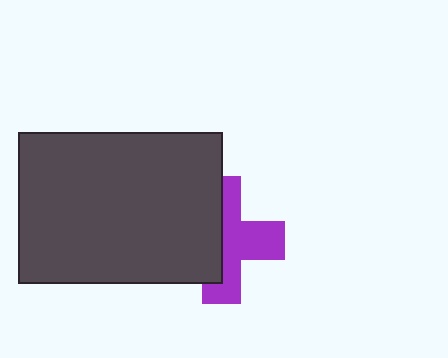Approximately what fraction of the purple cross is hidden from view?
Roughly 48% of the purple cross is hidden behind the dark gray rectangle.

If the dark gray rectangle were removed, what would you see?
You would see the complete purple cross.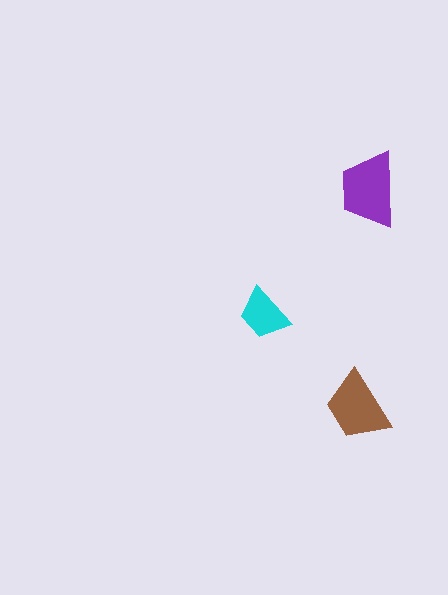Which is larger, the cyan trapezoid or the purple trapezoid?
The purple one.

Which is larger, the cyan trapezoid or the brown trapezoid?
The brown one.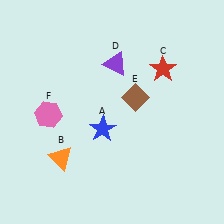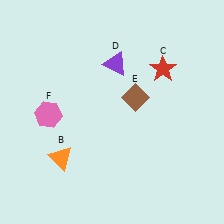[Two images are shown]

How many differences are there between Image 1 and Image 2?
There is 1 difference between the two images.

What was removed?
The blue star (A) was removed in Image 2.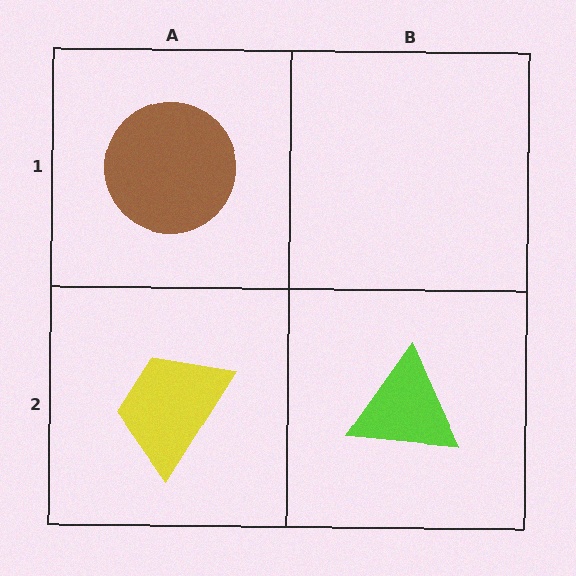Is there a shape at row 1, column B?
No, that cell is empty.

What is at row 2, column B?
A lime triangle.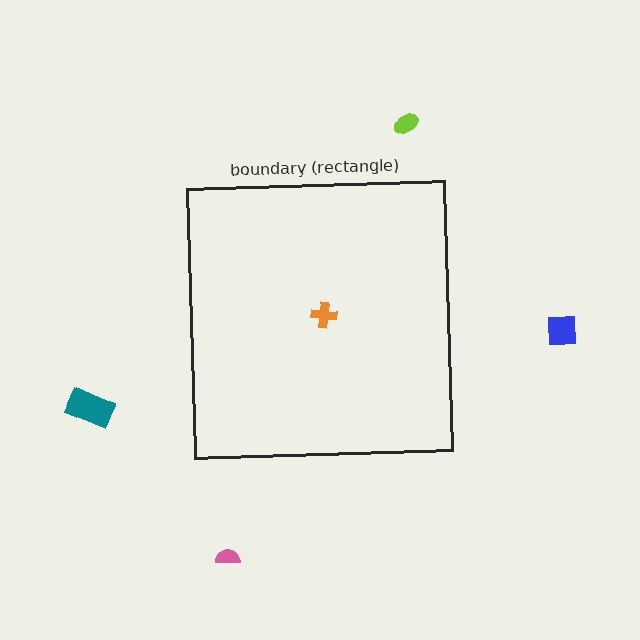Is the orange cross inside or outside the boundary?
Inside.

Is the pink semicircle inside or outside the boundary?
Outside.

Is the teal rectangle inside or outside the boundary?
Outside.